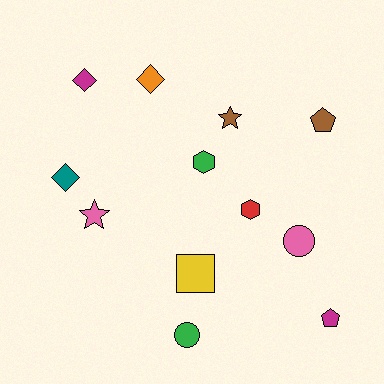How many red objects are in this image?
There is 1 red object.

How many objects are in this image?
There are 12 objects.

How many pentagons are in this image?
There are 2 pentagons.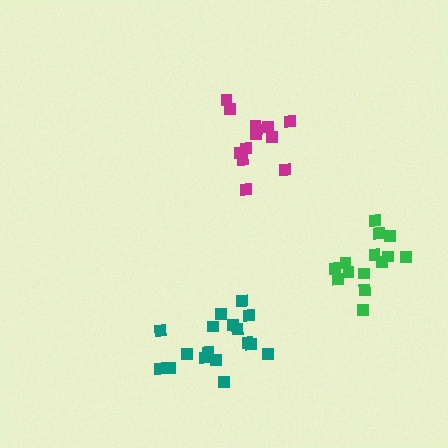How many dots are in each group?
Group 1: 13 dots, Group 2: 14 dots, Group 3: 17 dots (44 total).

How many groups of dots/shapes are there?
There are 3 groups.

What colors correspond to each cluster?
The clusters are colored: magenta, green, teal.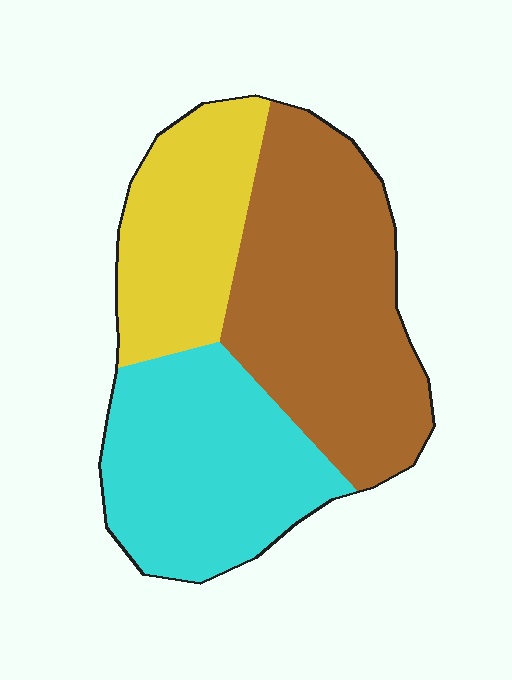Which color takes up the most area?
Brown, at roughly 45%.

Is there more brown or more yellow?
Brown.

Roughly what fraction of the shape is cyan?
Cyan takes up about one third (1/3) of the shape.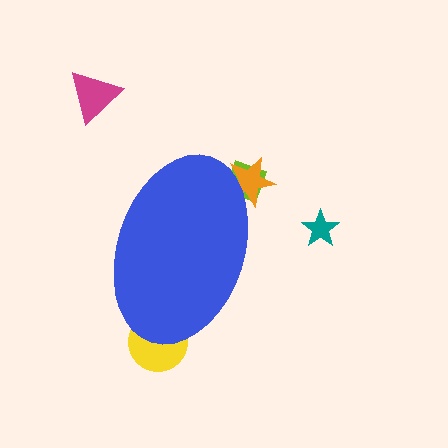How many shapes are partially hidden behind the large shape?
3 shapes are partially hidden.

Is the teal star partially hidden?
No, the teal star is fully visible.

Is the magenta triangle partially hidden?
No, the magenta triangle is fully visible.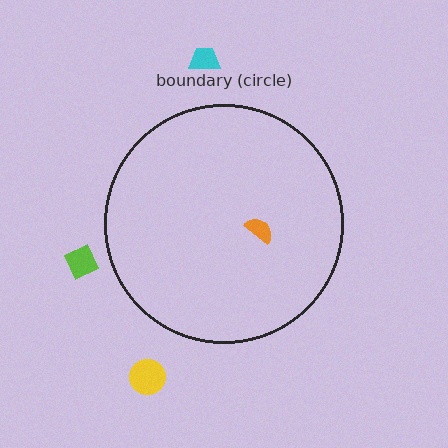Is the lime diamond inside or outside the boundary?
Outside.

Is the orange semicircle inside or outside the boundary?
Inside.